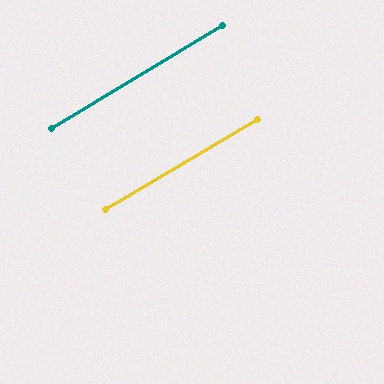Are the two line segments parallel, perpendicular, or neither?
Parallel — their directions differ by only 0.6°.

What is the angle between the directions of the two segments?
Approximately 1 degree.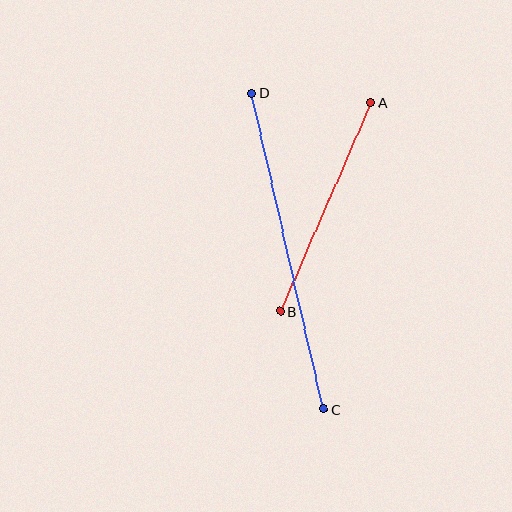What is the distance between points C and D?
The distance is approximately 324 pixels.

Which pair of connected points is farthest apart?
Points C and D are farthest apart.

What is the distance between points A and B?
The distance is approximately 228 pixels.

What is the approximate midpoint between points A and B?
The midpoint is at approximately (326, 207) pixels.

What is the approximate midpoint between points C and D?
The midpoint is at approximately (288, 251) pixels.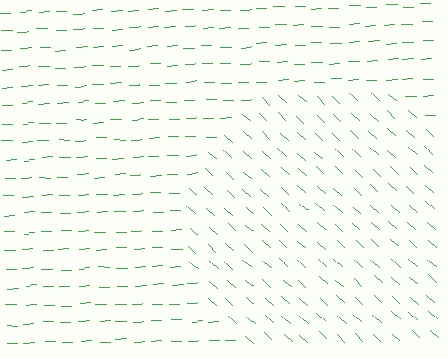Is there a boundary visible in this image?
Yes, there is a texture boundary formed by a change in line orientation.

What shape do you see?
I see a circle.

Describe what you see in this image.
The image is filled with small green line segments. A circle region in the image has lines oriented differently from the surrounding lines, creating a visible texture boundary.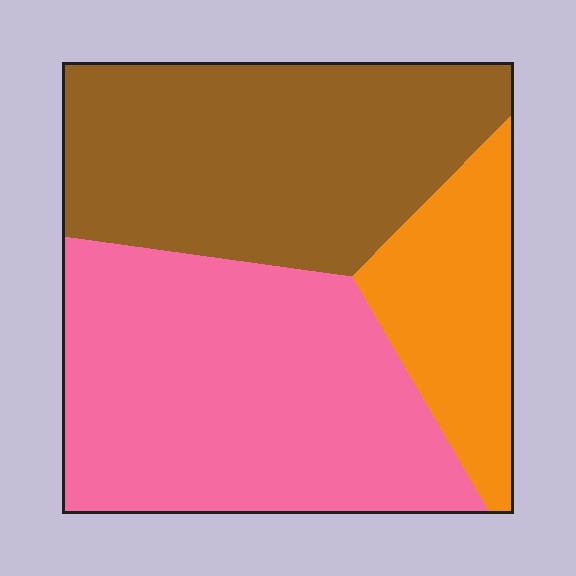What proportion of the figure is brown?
Brown takes up about three eighths (3/8) of the figure.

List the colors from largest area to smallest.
From largest to smallest: pink, brown, orange.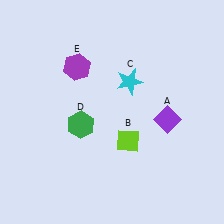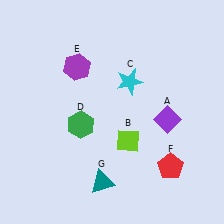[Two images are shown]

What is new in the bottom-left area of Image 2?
A teal triangle (G) was added in the bottom-left area of Image 2.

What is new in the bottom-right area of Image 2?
A red pentagon (F) was added in the bottom-right area of Image 2.